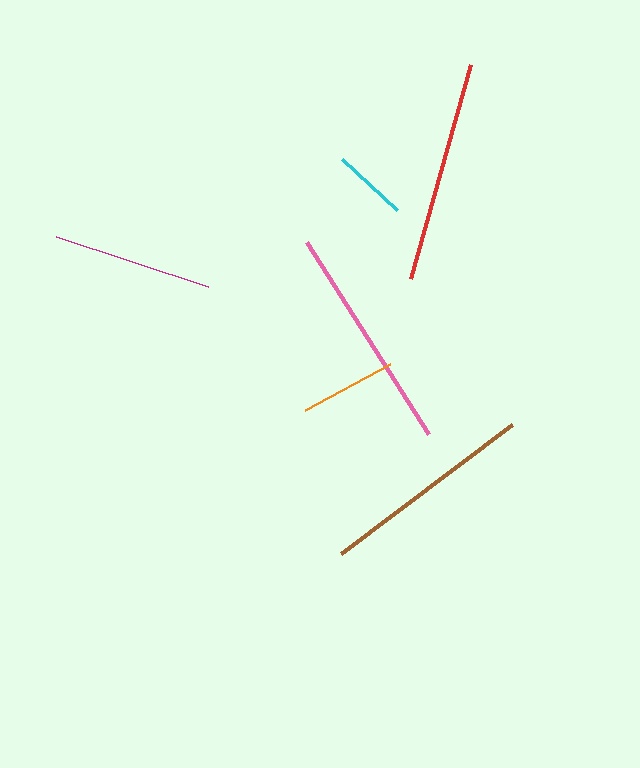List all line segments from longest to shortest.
From longest to shortest: pink, red, brown, magenta, orange, cyan.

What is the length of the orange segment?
The orange segment is approximately 96 pixels long.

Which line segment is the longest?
The pink line is the longest at approximately 228 pixels.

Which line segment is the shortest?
The cyan line is the shortest at approximately 75 pixels.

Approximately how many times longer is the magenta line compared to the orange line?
The magenta line is approximately 1.7 times the length of the orange line.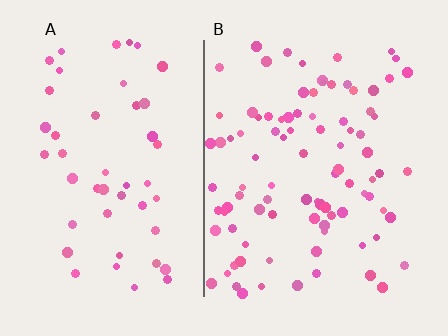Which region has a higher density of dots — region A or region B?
B (the right).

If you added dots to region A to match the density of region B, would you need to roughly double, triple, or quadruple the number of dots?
Approximately double.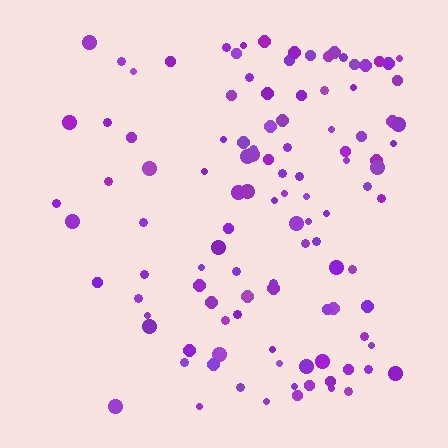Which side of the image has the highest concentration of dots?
The right.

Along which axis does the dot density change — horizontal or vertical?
Horizontal.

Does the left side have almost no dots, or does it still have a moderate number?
Still a moderate number, just noticeably fewer than the right.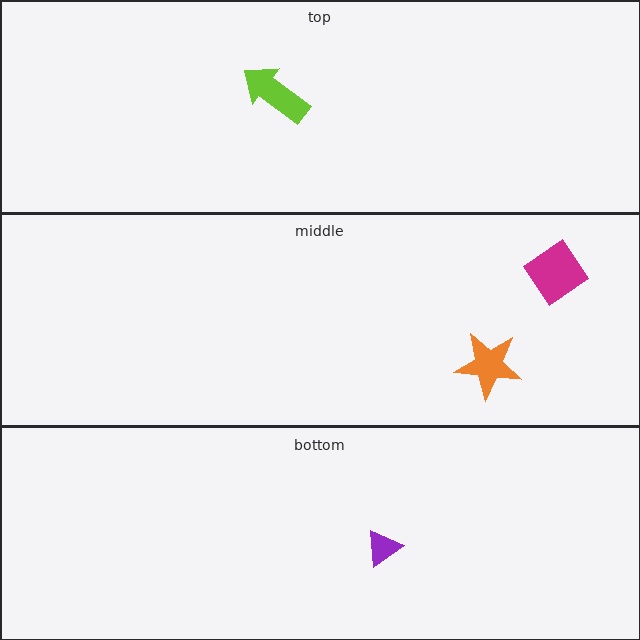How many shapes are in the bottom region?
1.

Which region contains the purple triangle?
The bottom region.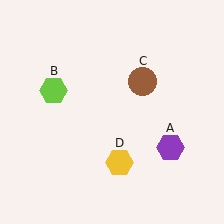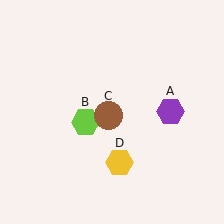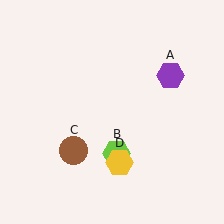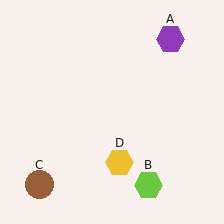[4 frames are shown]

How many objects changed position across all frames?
3 objects changed position: purple hexagon (object A), lime hexagon (object B), brown circle (object C).